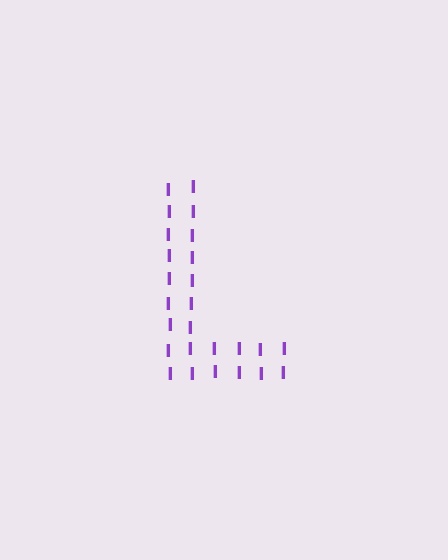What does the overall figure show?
The overall figure shows the letter L.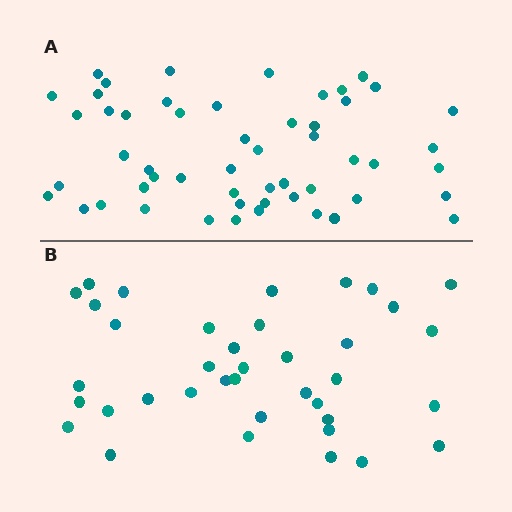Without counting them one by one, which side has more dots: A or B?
Region A (the top region) has more dots.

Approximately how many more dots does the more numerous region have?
Region A has approximately 15 more dots than region B.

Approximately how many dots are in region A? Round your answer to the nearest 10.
About 50 dots. (The exact count is 53, which rounds to 50.)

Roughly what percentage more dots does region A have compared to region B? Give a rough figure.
About 40% more.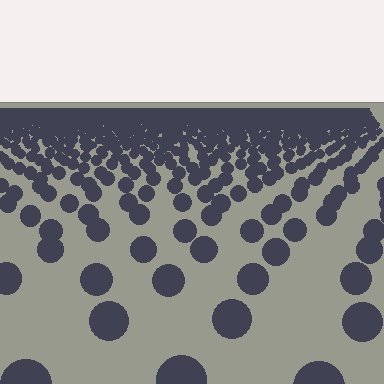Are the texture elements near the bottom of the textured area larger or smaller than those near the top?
Larger. Near the bottom, elements are closer to the viewer and appear at a bigger on-screen size.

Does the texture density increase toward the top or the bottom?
Density increases toward the top.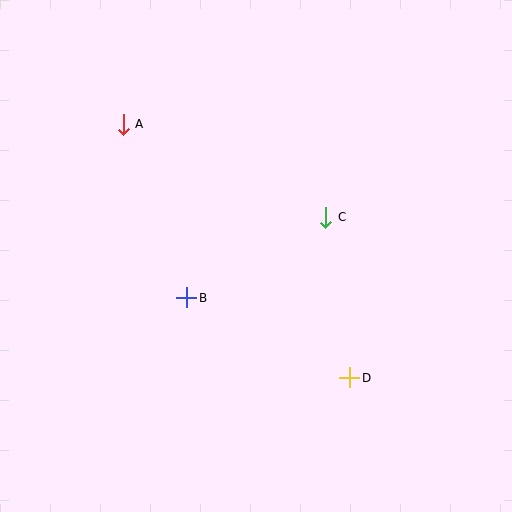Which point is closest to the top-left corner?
Point A is closest to the top-left corner.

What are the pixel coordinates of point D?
Point D is at (350, 378).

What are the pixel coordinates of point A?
Point A is at (123, 124).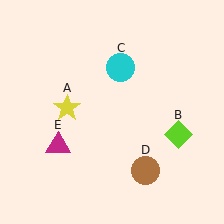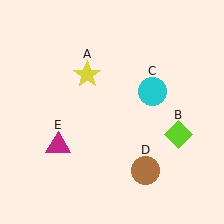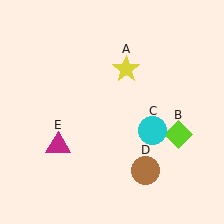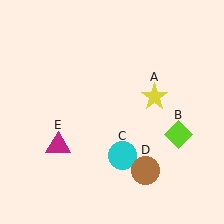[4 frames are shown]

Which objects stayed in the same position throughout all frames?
Lime diamond (object B) and brown circle (object D) and magenta triangle (object E) remained stationary.